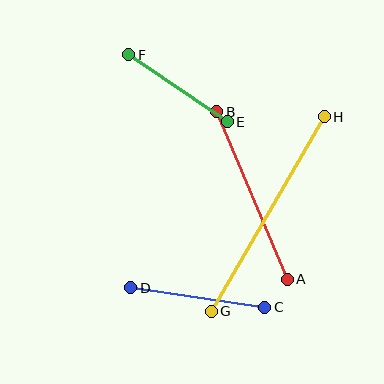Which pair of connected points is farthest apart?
Points G and H are farthest apart.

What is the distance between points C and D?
The distance is approximately 135 pixels.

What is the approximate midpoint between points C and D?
The midpoint is at approximately (198, 298) pixels.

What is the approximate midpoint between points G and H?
The midpoint is at approximately (268, 214) pixels.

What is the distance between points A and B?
The distance is approximately 182 pixels.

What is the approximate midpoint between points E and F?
The midpoint is at approximately (178, 88) pixels.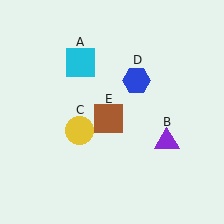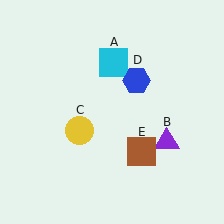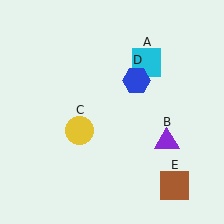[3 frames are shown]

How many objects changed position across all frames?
2 objects changed position: cyan square (object A), brown square (object E).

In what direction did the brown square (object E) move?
The brown square (object E) moved down and to the right.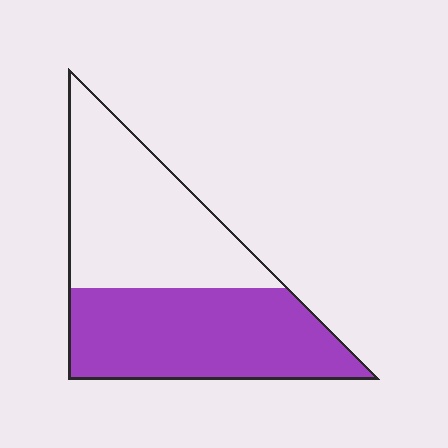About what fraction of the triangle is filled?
About one half (1/2).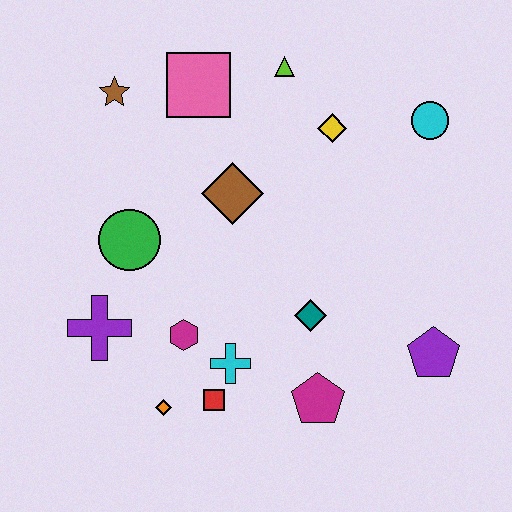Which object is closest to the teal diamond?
The magenta pentagon is closest to the teal diamond.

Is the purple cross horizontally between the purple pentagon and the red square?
No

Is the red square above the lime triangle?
No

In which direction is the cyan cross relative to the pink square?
The cyan cross is below the pink square.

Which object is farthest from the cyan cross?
The cyan circle is farthest from the cyan cross.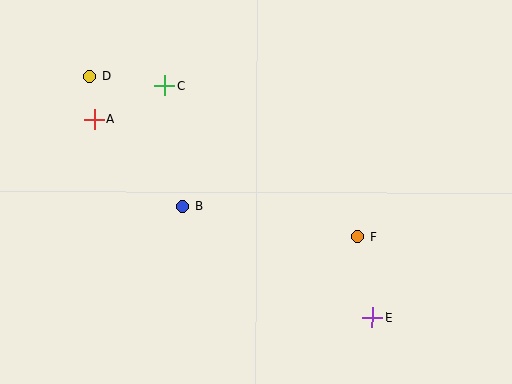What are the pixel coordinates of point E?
Point E is at (372, 318).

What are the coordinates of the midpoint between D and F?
The midpoint between D and F is at (224, 157).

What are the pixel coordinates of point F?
Point F is at (358, 237).